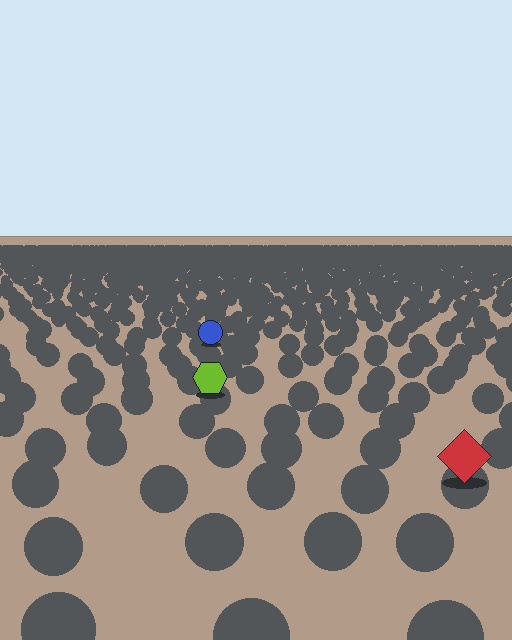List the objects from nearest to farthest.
From nearest to farthest: the red diamond, the lime hexagon, the blue circle.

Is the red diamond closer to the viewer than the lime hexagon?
Yes. The red diamond is closer — you can tell from the texture gradient: the ground texture is coarser near it.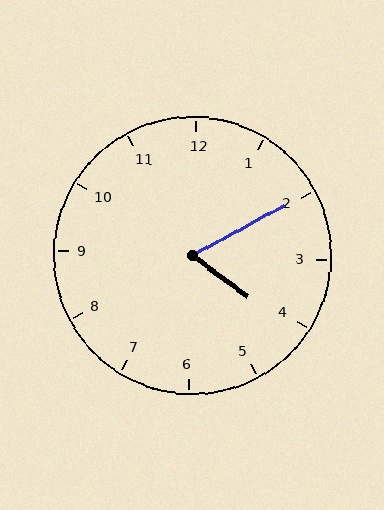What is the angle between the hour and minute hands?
Approximately 65 degrees.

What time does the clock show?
4:10.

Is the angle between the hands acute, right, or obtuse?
It is acute.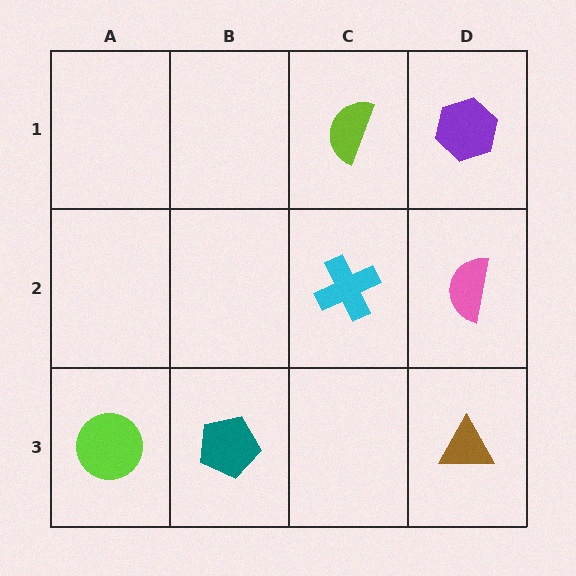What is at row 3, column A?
A lime circle.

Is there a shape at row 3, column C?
No, that cell is empty.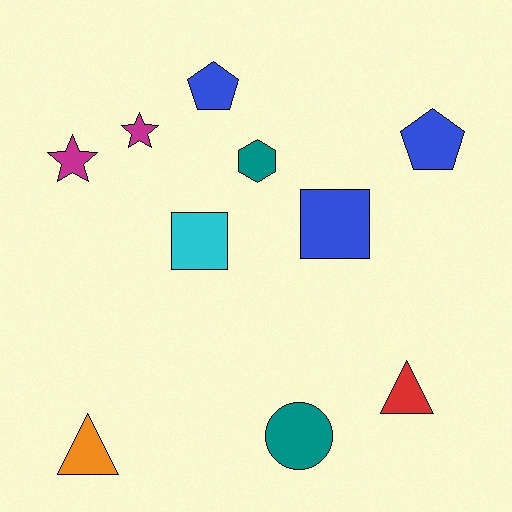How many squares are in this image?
There are 2 squares.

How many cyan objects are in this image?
There is 1 cyan object.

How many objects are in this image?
There are 10 objects.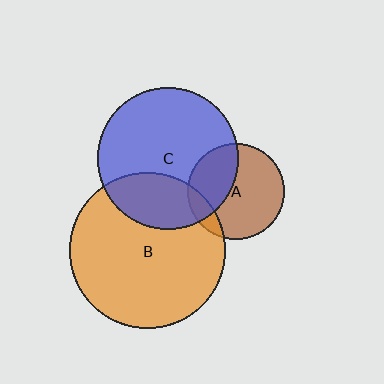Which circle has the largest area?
Circle B (orange).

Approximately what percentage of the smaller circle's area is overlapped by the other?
Approximately 25%.